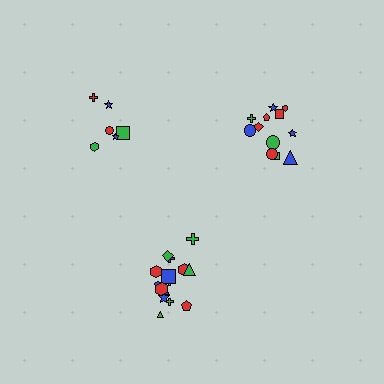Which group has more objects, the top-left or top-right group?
The top-right group.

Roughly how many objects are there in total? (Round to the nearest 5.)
Roughly 35 objects in total.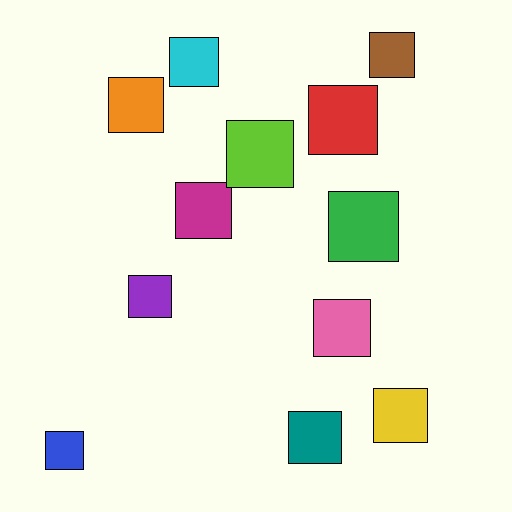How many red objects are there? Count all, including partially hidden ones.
There is 1 red object.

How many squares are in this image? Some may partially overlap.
There are 12 squares.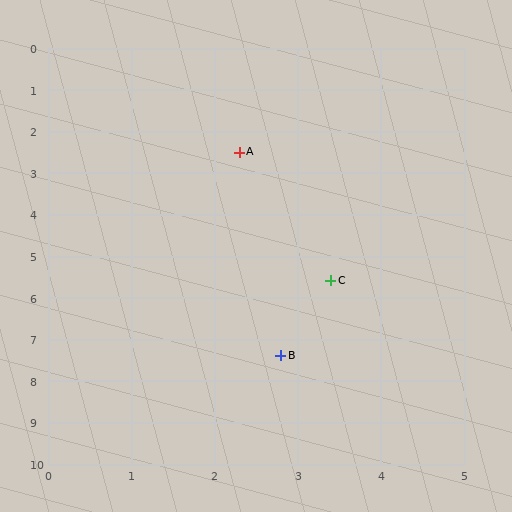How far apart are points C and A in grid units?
Points C and A are about 3.3 grid units apart.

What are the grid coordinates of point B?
Point B is at approximately (2.8, 7.4).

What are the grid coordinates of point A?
Point A is at approximately (2.3, 2.5).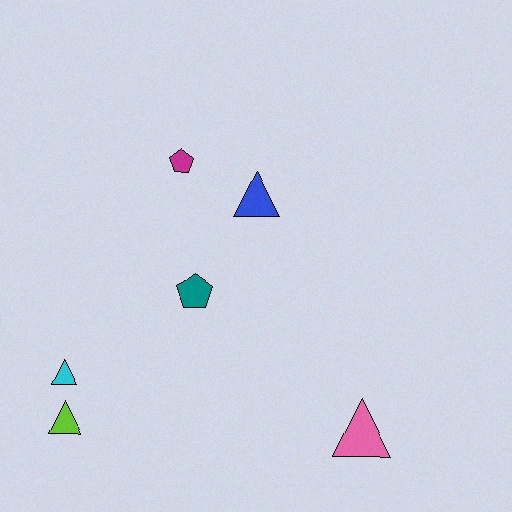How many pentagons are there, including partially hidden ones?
There are 2 pentagons.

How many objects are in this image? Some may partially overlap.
There are 6 objects.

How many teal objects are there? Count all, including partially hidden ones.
There is 1 teal object.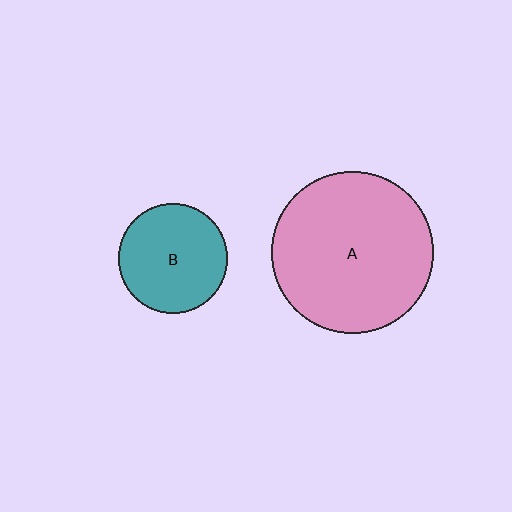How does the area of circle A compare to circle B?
Approximately 2.2 times.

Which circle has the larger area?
Circle A (pink).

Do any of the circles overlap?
No, none of the circles overlap.